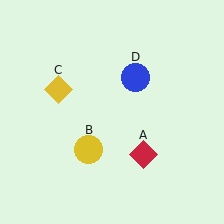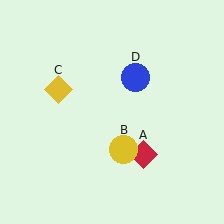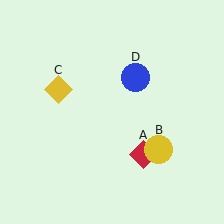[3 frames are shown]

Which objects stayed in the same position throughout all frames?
Red diamond (object A) and yellow diamond (object C) and blue circle (object D) remained stationary.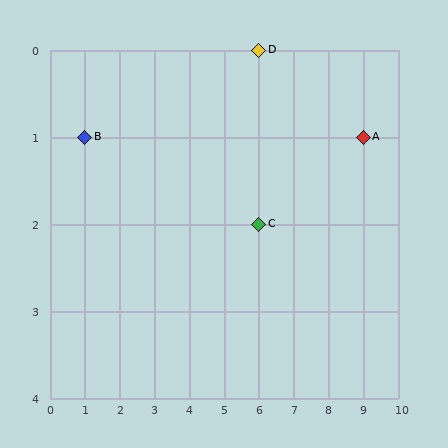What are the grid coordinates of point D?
Point D is at grid coordinates (6, 0).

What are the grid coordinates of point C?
Point C is at grid coordinates (6, 2).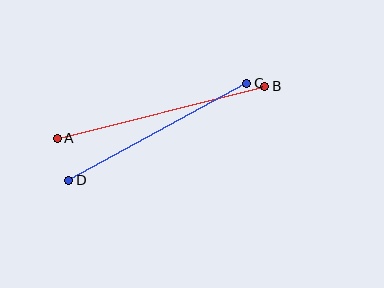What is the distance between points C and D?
The distance is approximately 203 pixels.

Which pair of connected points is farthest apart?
Points A and B are farthest apart.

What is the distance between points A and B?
The distance is approximately 214 pixels.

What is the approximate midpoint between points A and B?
The midpoint is at approximately (161, 112) pixels.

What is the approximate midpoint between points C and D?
The midpoint is at approximately (158, 132) pixels.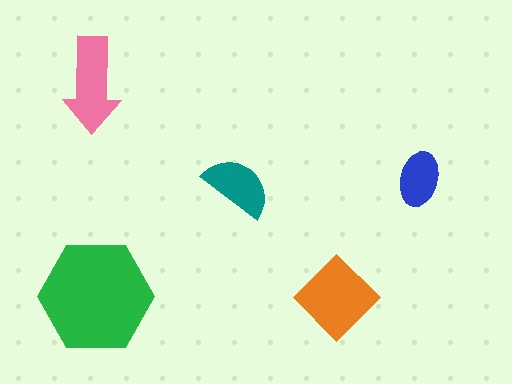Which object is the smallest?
The blue ellipse.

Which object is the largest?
The green hexagon.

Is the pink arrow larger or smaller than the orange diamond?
Smaller.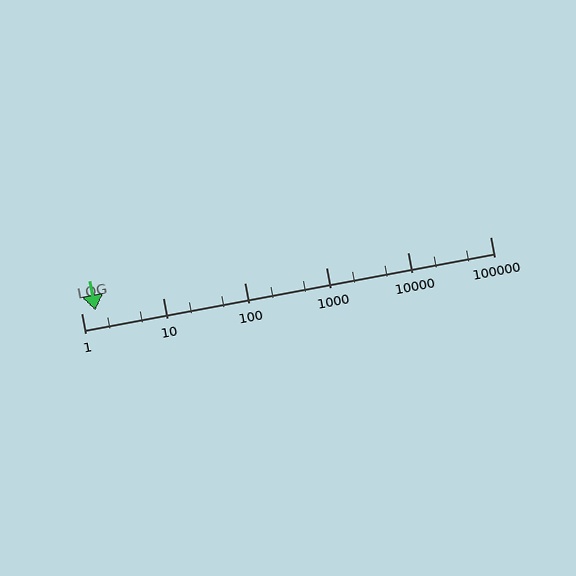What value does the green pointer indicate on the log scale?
The pointer indicates approximately 1.5.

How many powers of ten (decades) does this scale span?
The scale spans 5 decades, from 1 to 100000.